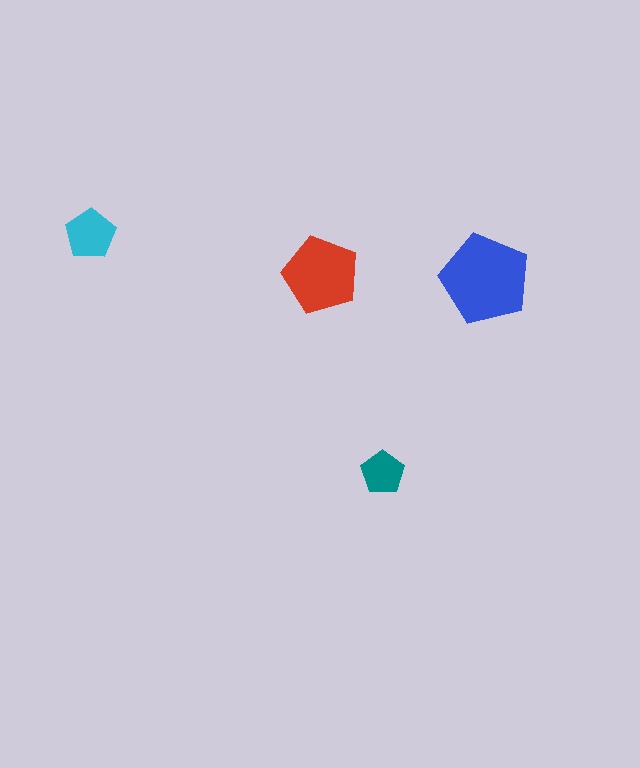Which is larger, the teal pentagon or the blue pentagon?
The blue one.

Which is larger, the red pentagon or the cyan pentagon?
The red one.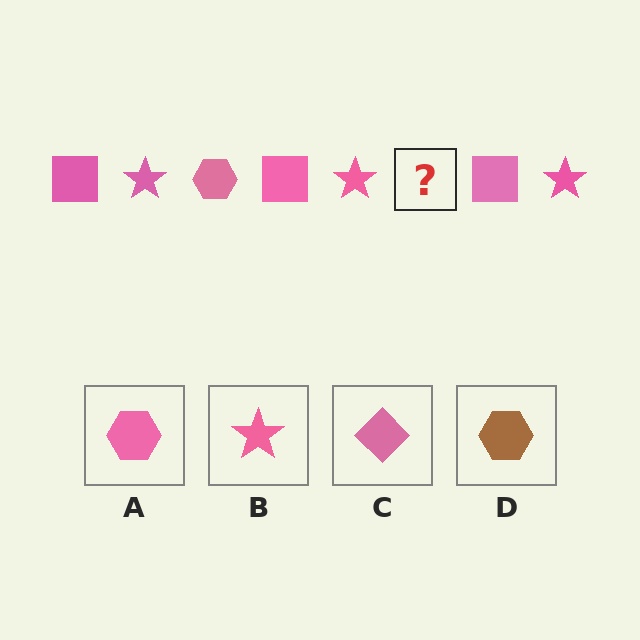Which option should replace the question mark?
Option A.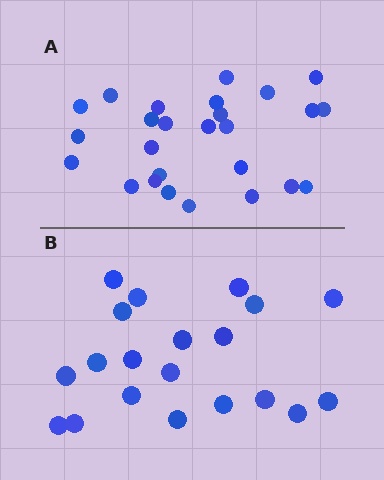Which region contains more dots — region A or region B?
Region A (the top region) has more dots.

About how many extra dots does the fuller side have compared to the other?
Region A has about 6 more dots than region B.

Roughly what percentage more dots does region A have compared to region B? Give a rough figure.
About 30% more.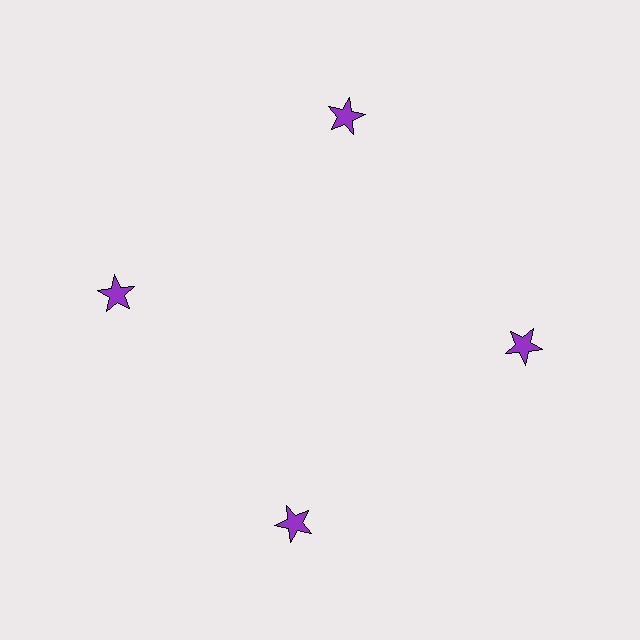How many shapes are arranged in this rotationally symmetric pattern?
There are 4 shapes, arranged in 4 groups of 1.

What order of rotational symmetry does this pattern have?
This pattern has 4-fold rotational symmetry.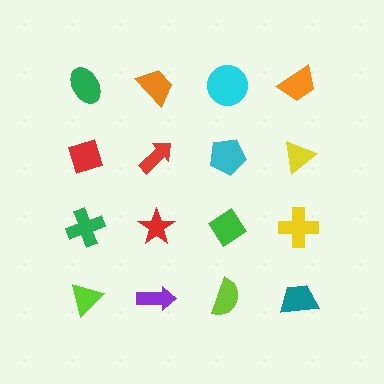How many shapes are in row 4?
4 shapes.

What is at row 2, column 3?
A cyan pentagon.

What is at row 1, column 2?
An orange trapezoid.